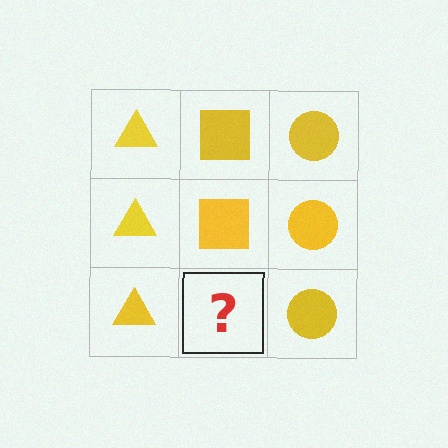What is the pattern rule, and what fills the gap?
The rule is that each column has a consistent shape. The gap should be filled with a yellow square.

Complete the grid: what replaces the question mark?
The question mark should be replaced with a yellow square.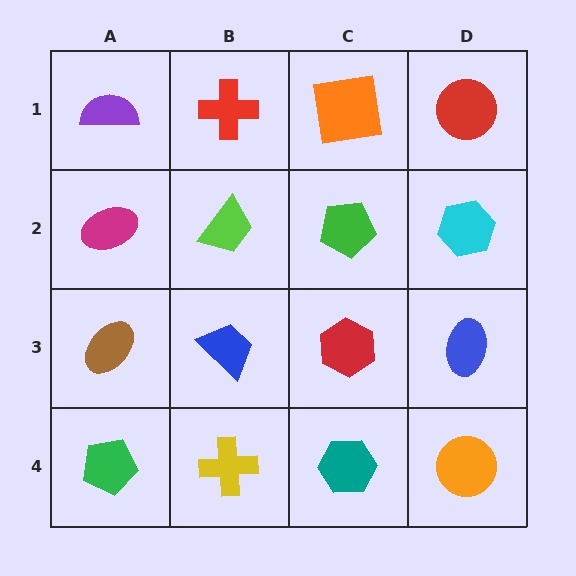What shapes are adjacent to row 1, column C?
A green pentagon (row 2, column C), a red cross (row 1, column B), a red circle (row 1, column D).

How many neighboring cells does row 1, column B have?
3.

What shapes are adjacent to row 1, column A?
A magenta ellipse (row 2, column A), a red cross (row 1, column B).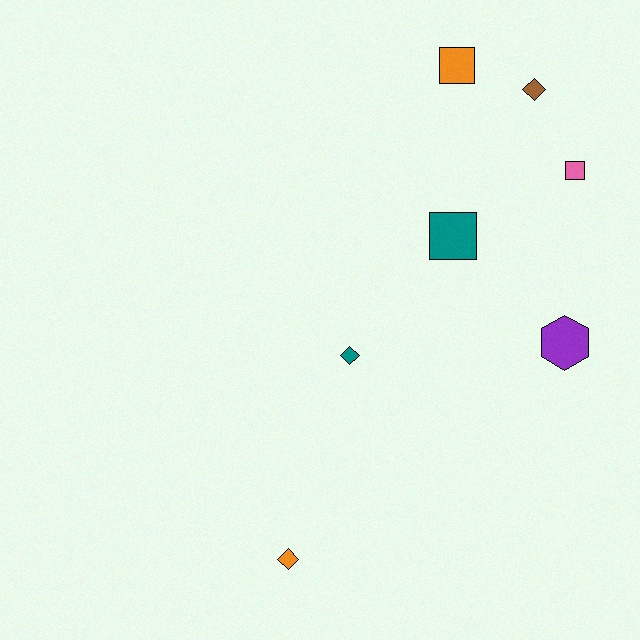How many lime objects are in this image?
There are no lime objects.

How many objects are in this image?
There are 7 objects.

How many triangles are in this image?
There are no triangles.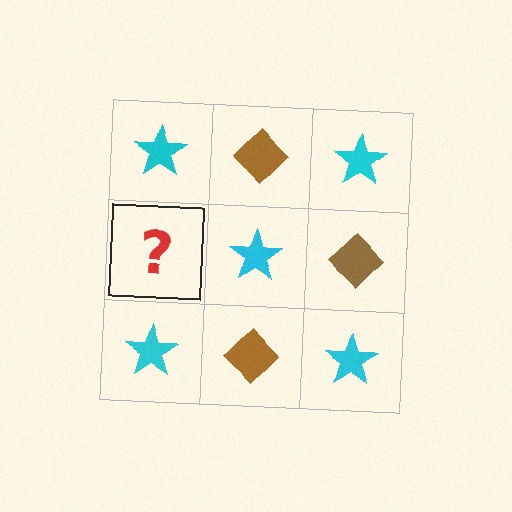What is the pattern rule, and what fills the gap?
The rule is that it alternates cyan star and brown diamond in a checkerboard pattern. The gap should be filled with a brown diamond.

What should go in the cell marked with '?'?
The missing cell should contain a brown diamond.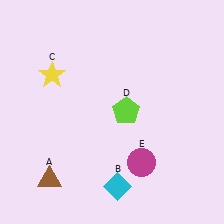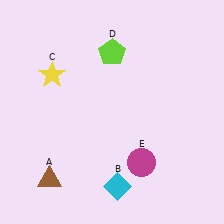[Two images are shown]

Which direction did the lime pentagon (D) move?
The lime pentagon (D) moved up.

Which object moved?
The lime pentagon (D) moved up.